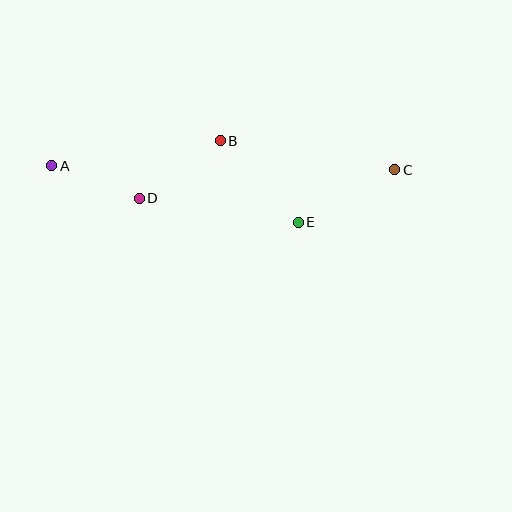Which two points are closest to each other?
Points A and D are closest to each other.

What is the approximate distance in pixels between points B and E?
The distance between B and E is approximately 113 pixels.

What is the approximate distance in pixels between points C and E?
The distance between C and E is approximately 110 pixels.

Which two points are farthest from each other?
Points A and C are farthest from each other.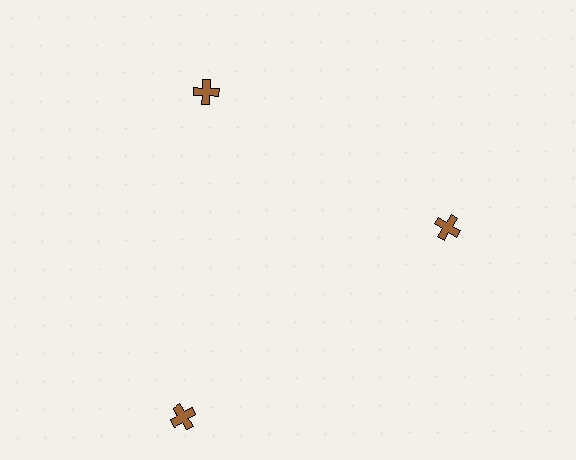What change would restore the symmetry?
The symmetry would be restored by moving it inward, back onto the ring so that all 3 crosses sit at equal angles and equal distance from the center.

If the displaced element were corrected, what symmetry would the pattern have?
It would have 3-fold rotational symmetry — the pattern would map onto itself every 120 degrees.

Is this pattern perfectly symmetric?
No. The 3 brown crosses are arranged in a ring, but one element near the 7 o'clock position is pushed outward from the center, breaking the 3-fold rotational symmetry.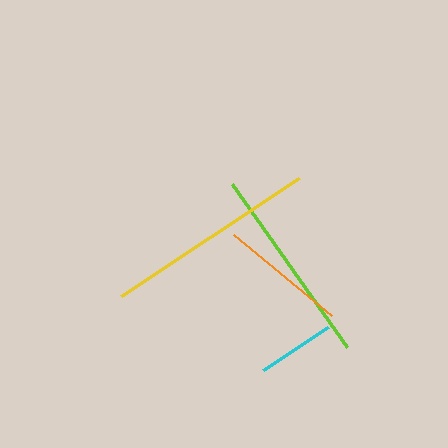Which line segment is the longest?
The yellow line is the longest at approximately 214 pixels.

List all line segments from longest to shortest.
From longest to shortest: yellow, lime, orange, cyan.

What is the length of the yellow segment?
The yellow segment is approximately 214 pixels long.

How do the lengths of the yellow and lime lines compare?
The yellow and lime lines are approximately the same length.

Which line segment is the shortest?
The cyan line is the shortest at approximately 78 pixels.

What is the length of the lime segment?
The lime segment is approximately 200 pixels long.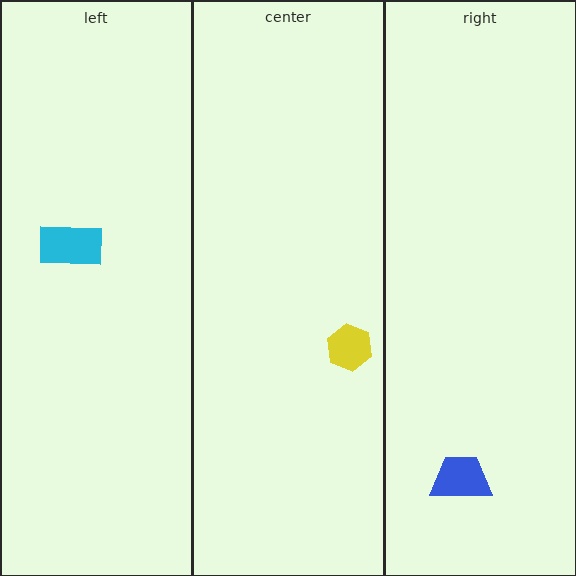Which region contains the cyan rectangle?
The left region.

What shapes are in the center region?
The yellow hexagon.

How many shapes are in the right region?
1.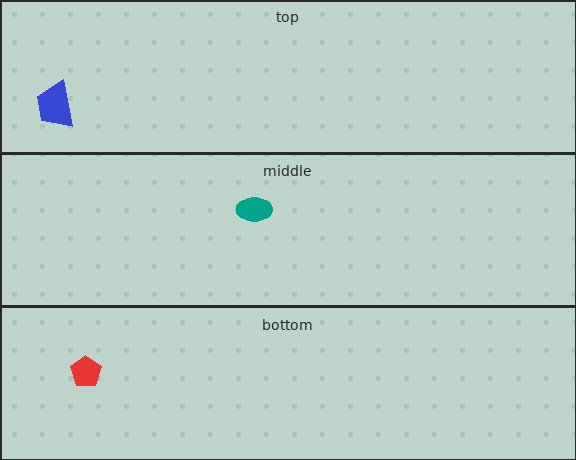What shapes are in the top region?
The blue trapezoid.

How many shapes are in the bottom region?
1.